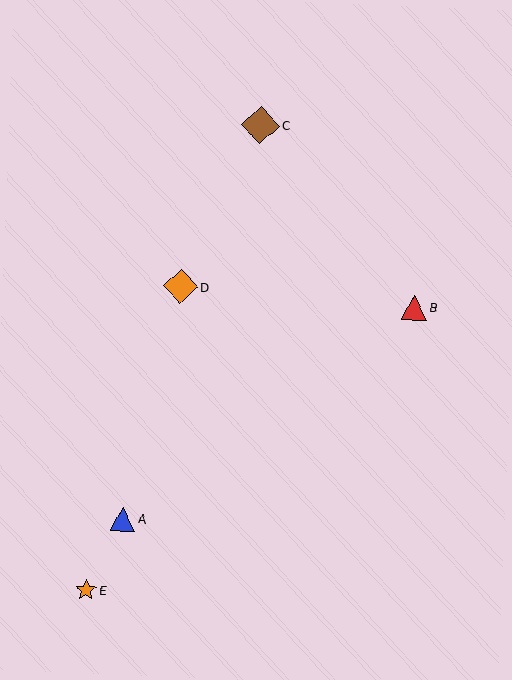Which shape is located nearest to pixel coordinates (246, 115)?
The brown diamond (labeled C) at (260, 125) is nearest to that location.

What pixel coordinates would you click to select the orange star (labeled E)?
Click at (86, 590) to select the orange star E.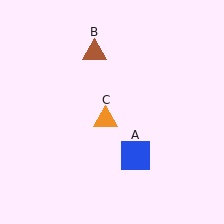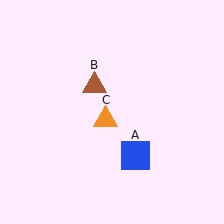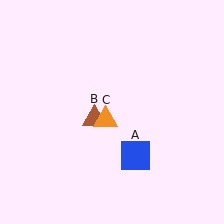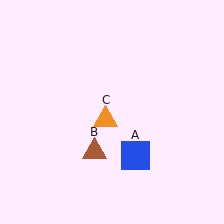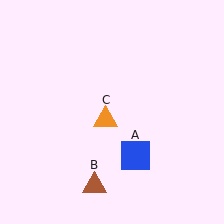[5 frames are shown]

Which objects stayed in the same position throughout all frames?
Blue square (object A) and orange triangle (object C) remained stationary.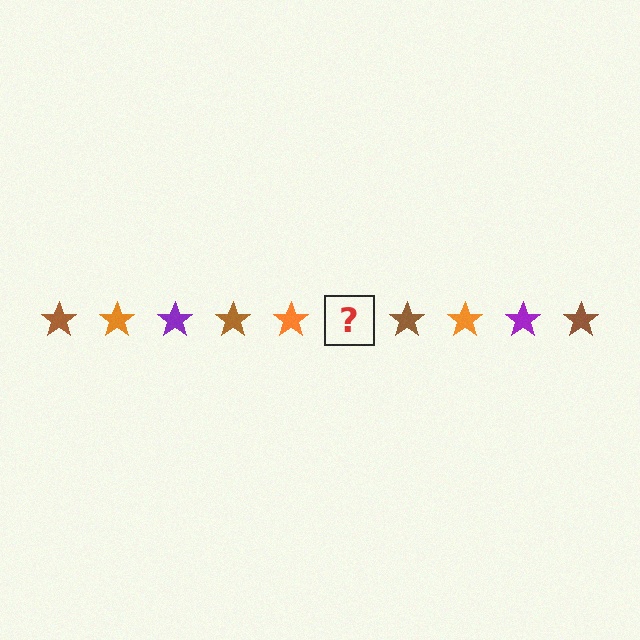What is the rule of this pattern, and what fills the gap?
The rule is that the pattern cycles through brown, orange, purple stars. The gap should be filled with a purple star.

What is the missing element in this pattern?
The missing element is a purple star.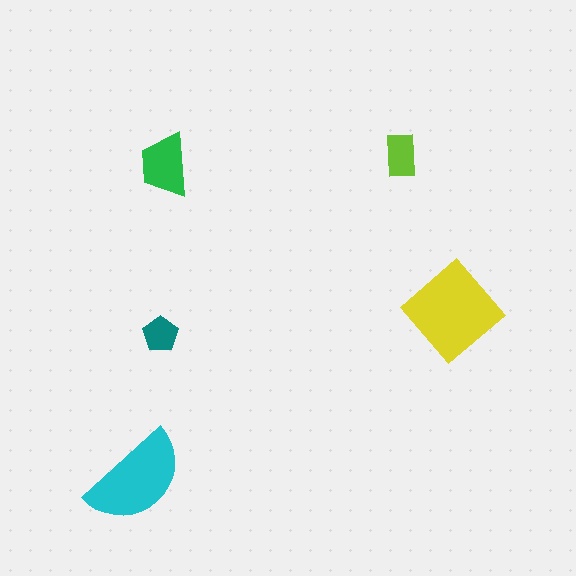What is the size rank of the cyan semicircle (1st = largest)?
2nd.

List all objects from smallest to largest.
The teal pentagon, the lime rectangle, the green trapezoid, the cyan semicircle, the yellow diamond.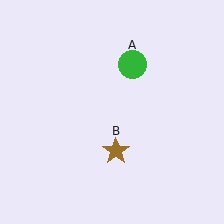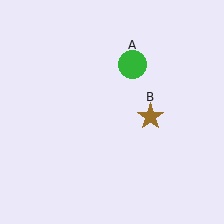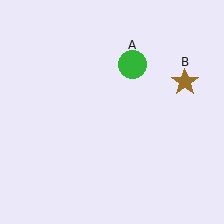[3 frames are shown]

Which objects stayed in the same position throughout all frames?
Green circle (object A) remained stationary.